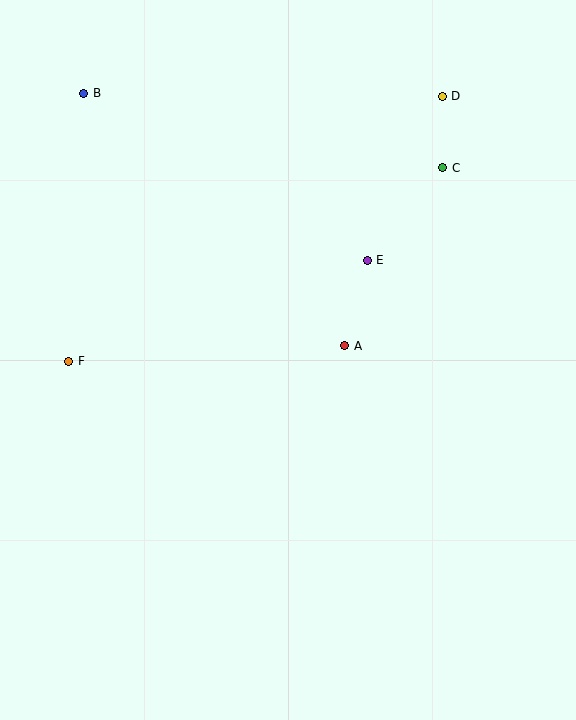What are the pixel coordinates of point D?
Point D is at (442, 96).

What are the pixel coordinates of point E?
Point E is at (367, 260).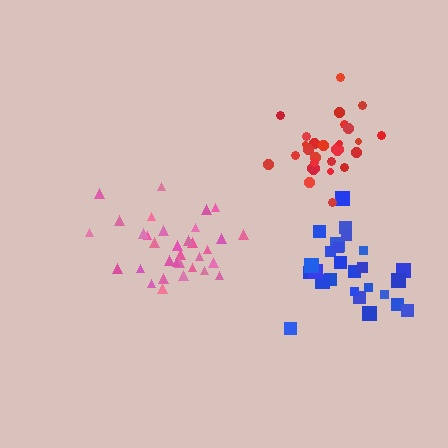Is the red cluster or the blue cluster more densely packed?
Red.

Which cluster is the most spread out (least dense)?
Pink.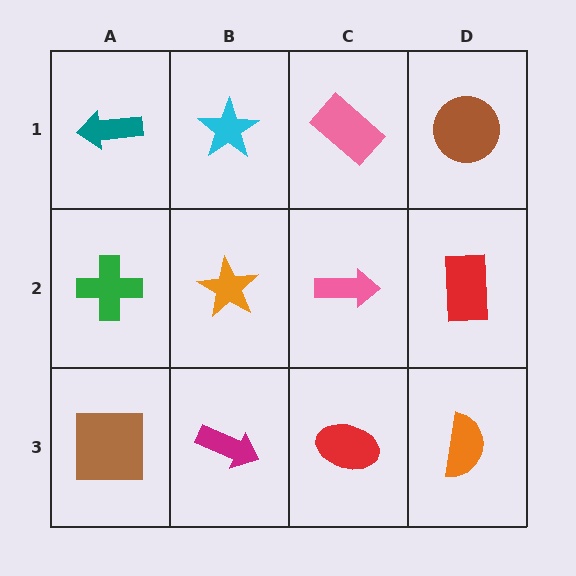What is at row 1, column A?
A teal arrow.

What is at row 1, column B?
A cyan star.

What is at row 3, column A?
A brown square.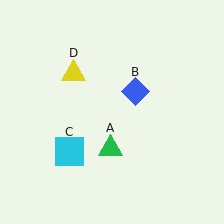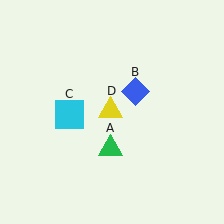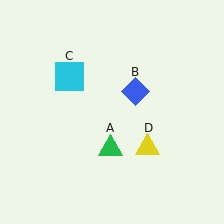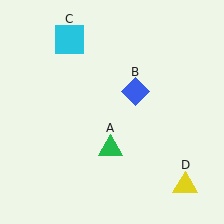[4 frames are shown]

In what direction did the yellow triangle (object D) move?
The yellow triangle (object D) moved down and to the right.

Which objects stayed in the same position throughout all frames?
Green triangle (object A) and blue diamond (object B) remained stationary.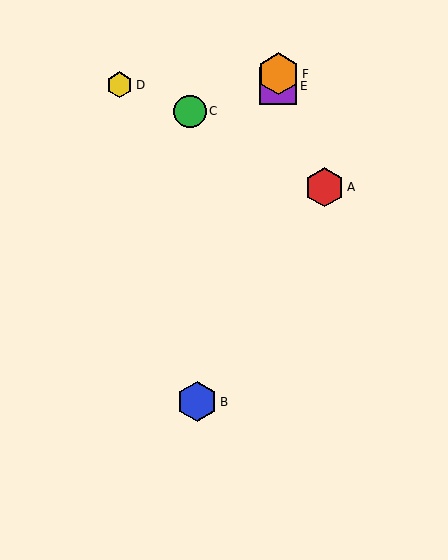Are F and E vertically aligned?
Yes, both are at x≈278.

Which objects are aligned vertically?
Objects E, F are aligned vertically.